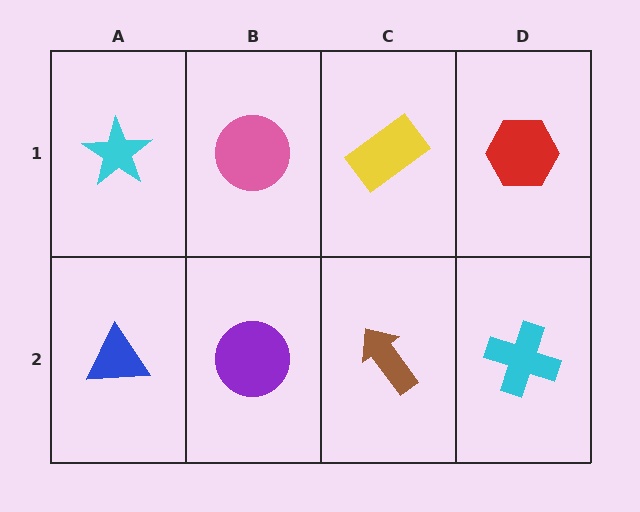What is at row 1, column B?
A pink circle.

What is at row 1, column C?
A yellow rectangle.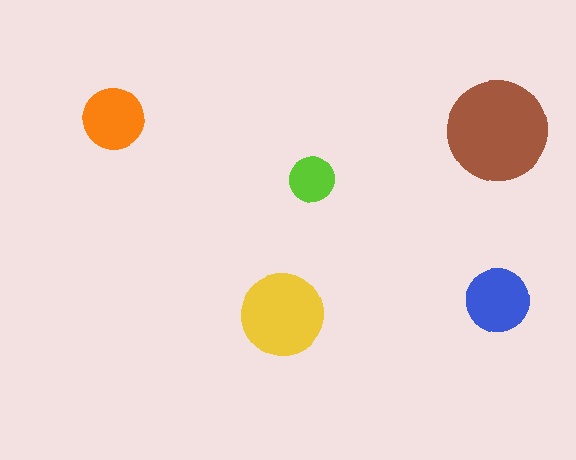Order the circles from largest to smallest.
the brown one, the yellow one, the blue one, the orange one, the lime one.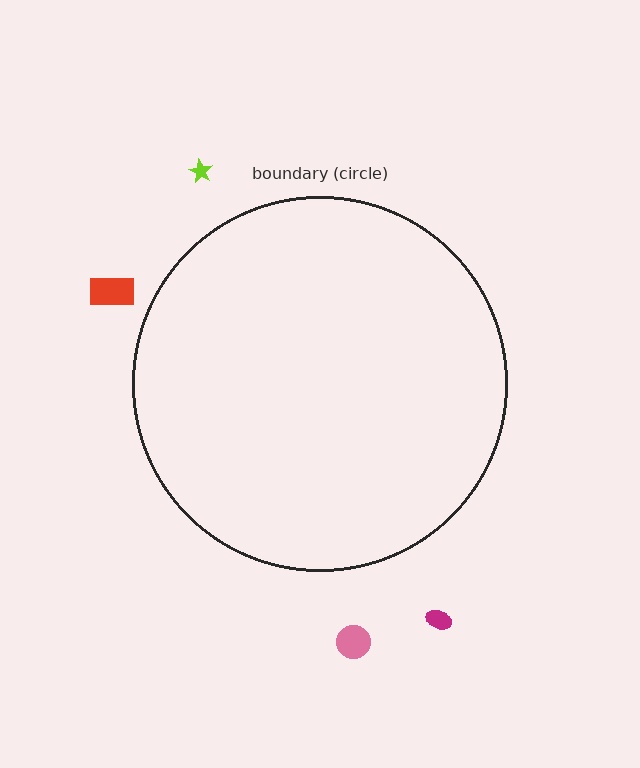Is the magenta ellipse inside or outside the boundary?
Outside.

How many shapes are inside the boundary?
0 inside, 4 outside.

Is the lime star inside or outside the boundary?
Outside.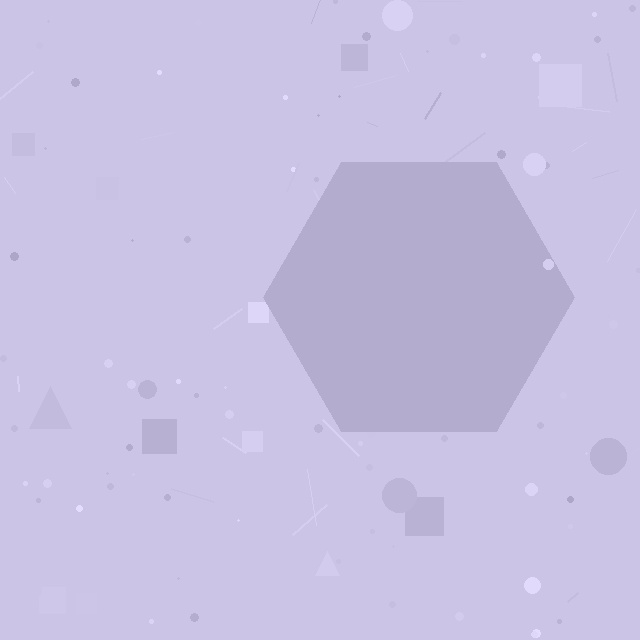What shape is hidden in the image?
A hexagon is hidden in the image.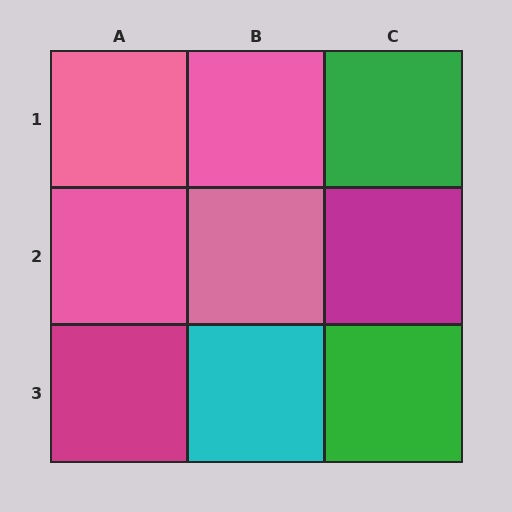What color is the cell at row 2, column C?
Magenta.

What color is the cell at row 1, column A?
Pink.